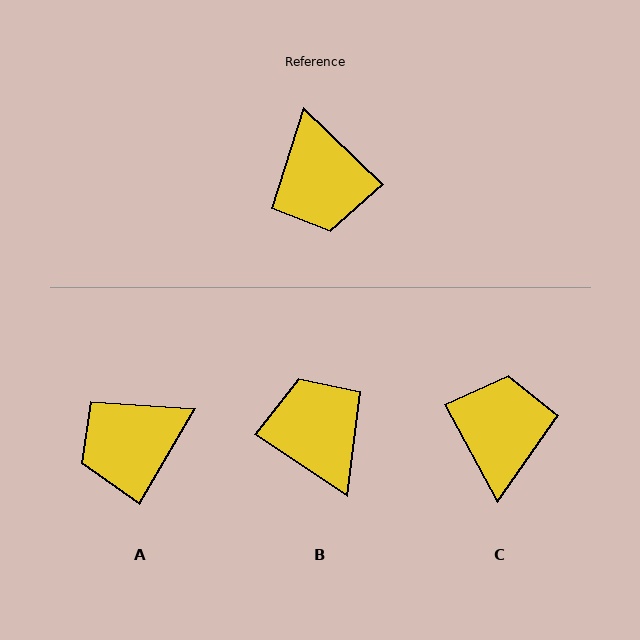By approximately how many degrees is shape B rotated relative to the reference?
Approximately 170 degrees clockwise.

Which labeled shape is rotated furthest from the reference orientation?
B, about 170 degrees away.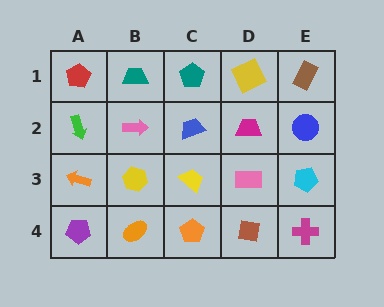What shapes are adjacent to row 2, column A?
A red pentagon (row 1, column A), an orange arrow (row 3, column A), a pink arrow (row 2, column B).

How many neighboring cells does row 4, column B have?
3.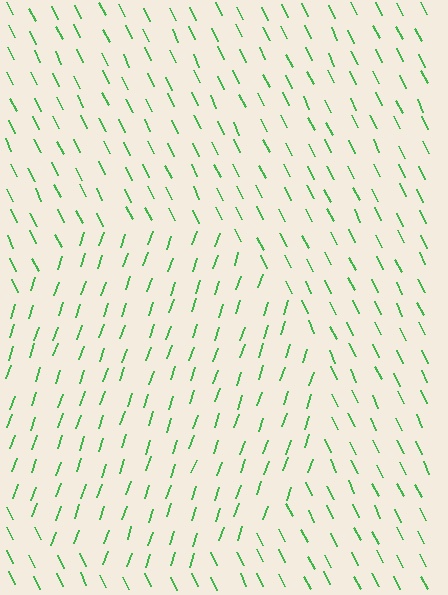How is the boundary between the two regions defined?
The boundary is defined purely by a change in line orientation (approximately 45 degrees difference). All lines are the same color and thickness.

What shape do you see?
I see a circle.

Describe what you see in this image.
The image is filled with small green line segments. A circle region in the image has lines oriented differently from the surrounding lines, creating a visible texture boundary.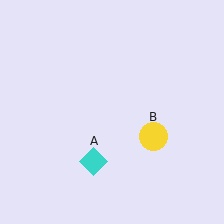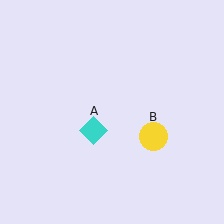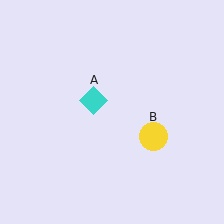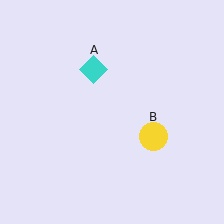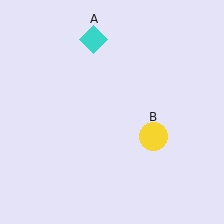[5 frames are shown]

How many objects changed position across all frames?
1 object changed position: cyan diamond (object A).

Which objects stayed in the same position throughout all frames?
Yellow circle (object B) remained stationary.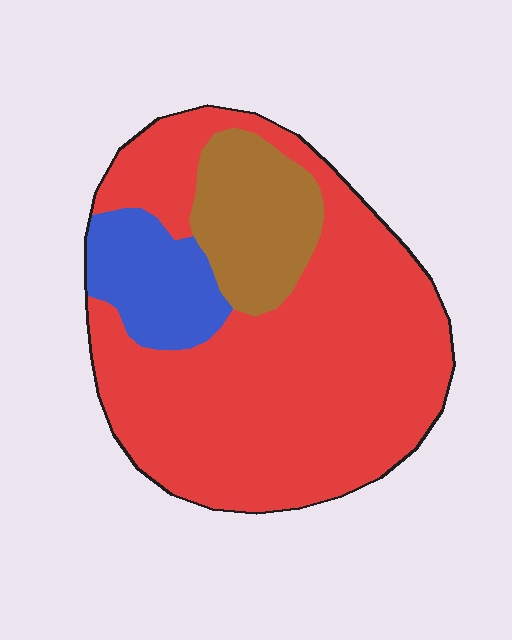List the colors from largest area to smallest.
From largest to smallest: red, brown, blue.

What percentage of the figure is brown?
Brown covers about 15% of the figure.